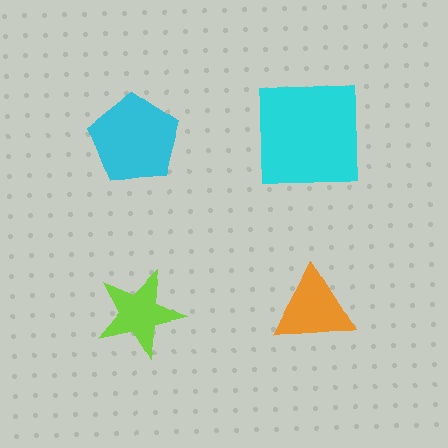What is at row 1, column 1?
A cyan pentagon.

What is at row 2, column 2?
An orange triangle.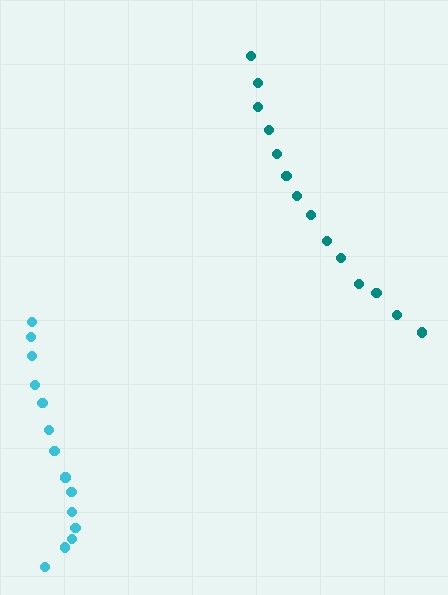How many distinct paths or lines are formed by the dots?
There are 2 distinct paths.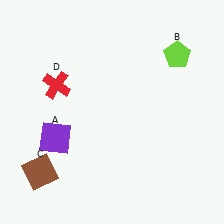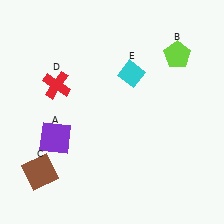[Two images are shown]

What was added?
A cyan diamond (E) was added in Image 2.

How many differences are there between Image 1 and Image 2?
There is 1 difference between the two images.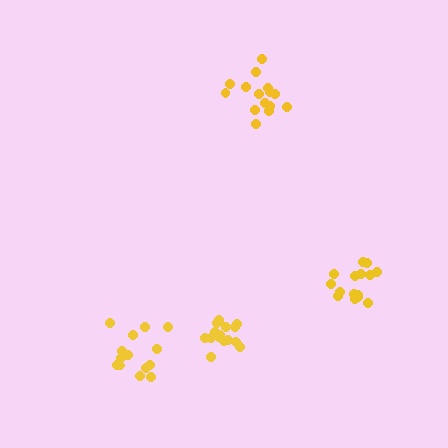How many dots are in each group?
Group 1: 15 dots, Group 2: 15 dots, Group 3: 16 dots, Group 4: 15 dots (61 total).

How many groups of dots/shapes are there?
There are 4 groups.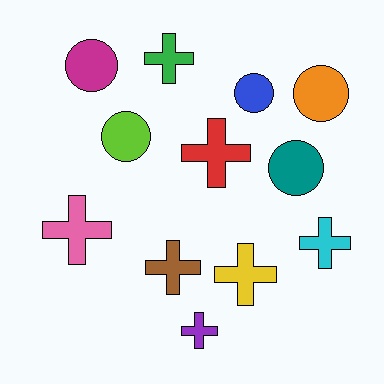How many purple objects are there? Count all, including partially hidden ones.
There is 1 purple object.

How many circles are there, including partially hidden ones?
There are 5 circles.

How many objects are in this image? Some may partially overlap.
There are 12 objects.